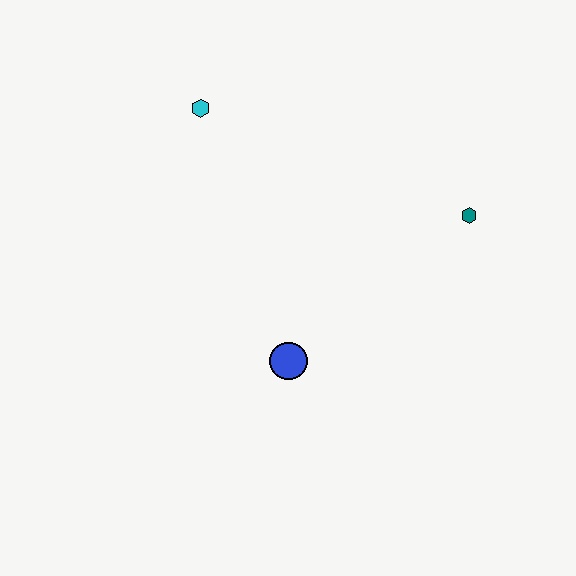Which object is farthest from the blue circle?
The cyan hexagon is farthest from the blue circle.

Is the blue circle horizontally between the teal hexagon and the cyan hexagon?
Yes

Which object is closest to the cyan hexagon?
The blue circle is closest to the cyan hexagon.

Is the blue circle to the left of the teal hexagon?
Yes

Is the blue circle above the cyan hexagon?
No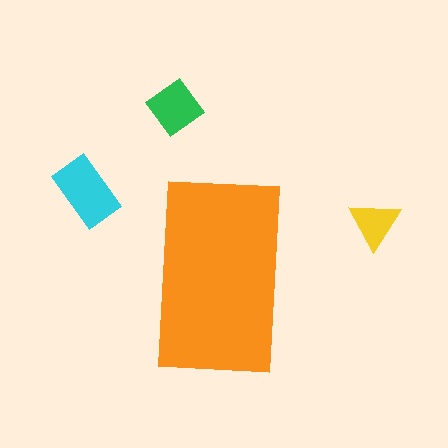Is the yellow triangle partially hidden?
No, the yellow triangle is fully visible.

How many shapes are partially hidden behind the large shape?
0 shapes are partially hidden.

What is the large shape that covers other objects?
An orange rectangle.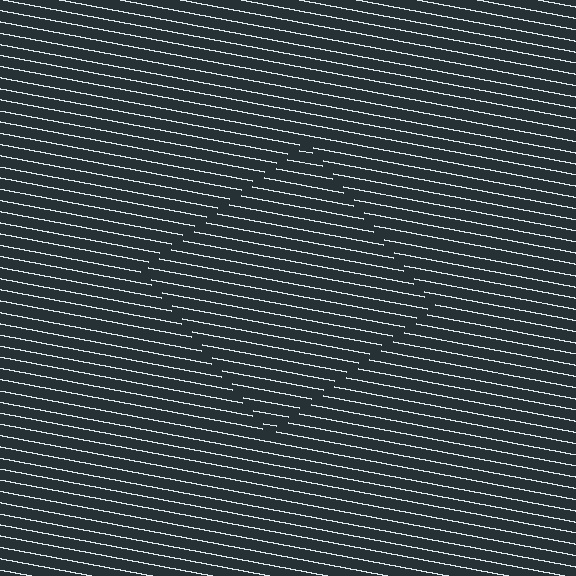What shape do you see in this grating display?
An illusory square. The interior of the shape contains the same grating, shifted by half a period — the contour is defined by the phase discontinuity where line-ends from the inner and outer gratings abut.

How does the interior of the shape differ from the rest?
The interior of the shape contains the same grating, shifted by half a period — the contour is defined by the phase discontinuity where line-ends from the inner and outer gratings abut.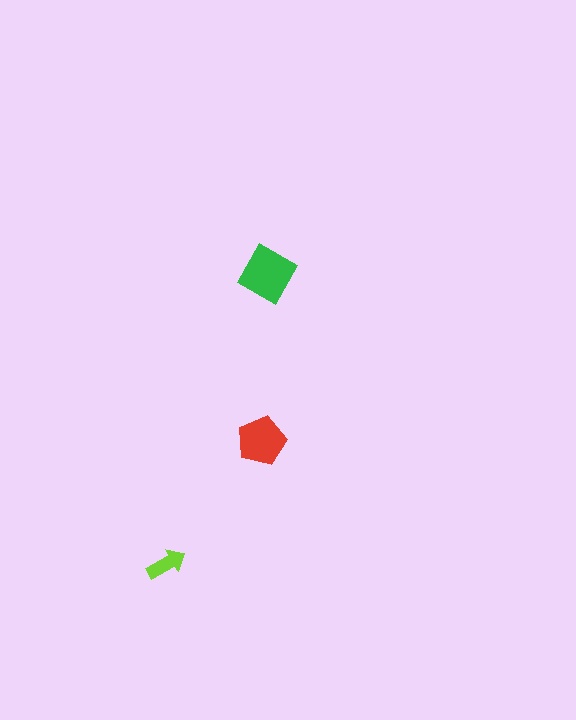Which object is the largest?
The green square.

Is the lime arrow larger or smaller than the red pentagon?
Smaller.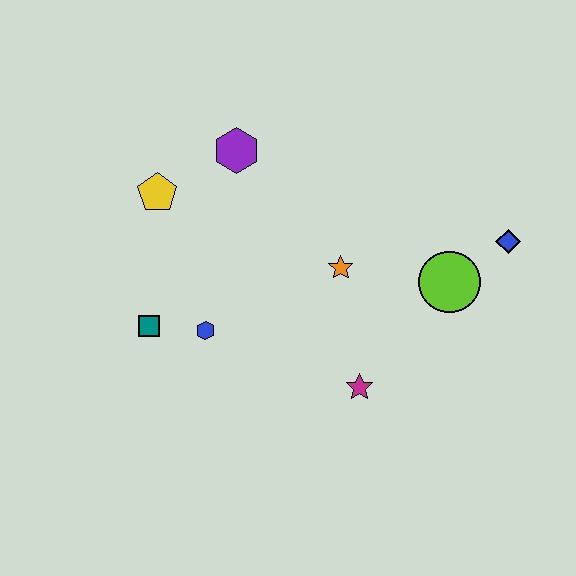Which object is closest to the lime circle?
The blue diamond is closest to the lime circle.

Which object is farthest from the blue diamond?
The teal square is farthest from the blue diamond.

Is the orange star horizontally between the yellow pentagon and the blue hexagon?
No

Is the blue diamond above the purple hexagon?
No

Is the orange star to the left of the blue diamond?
Yes